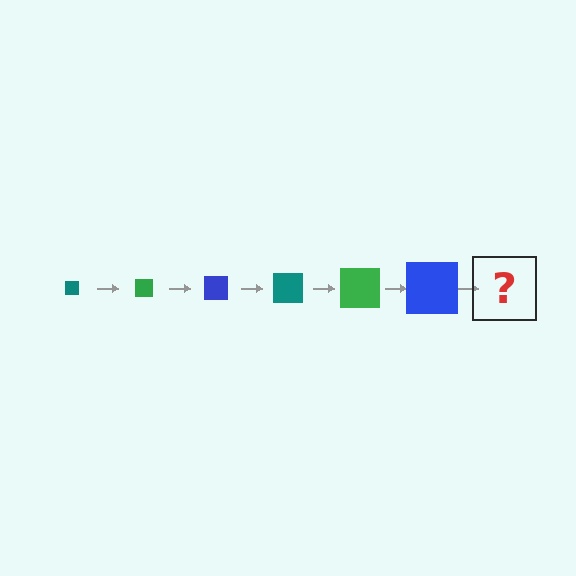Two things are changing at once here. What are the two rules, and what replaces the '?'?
The two rules are that the square grows larger each step and the color cycles through teal, green, and blue. The '?' should be a teal square, larger than the previous one.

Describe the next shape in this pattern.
It should be a teal square, larger than the previous one.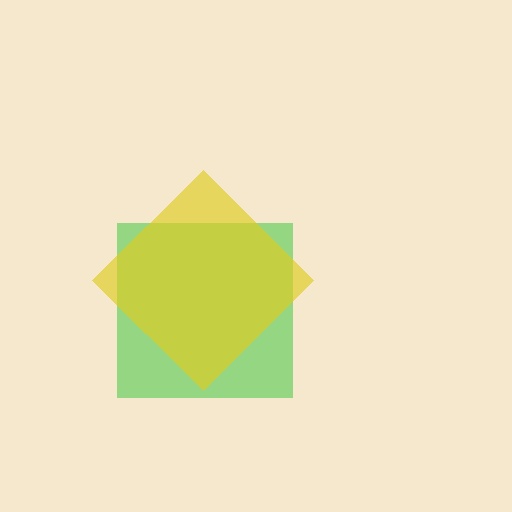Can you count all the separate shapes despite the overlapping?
Yes, there are 2 separate shapes.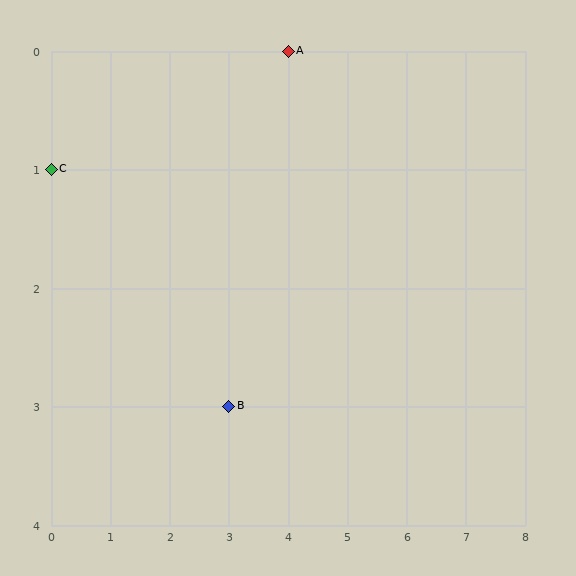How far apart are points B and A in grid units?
Points B and A are 1 column and 3 rows apart (about 3.2 grid units diagonally).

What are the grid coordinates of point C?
Point C is at grid coordinates (0, 1).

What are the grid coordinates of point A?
Point A is at grid coordinates (4, 0).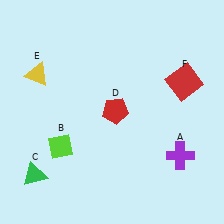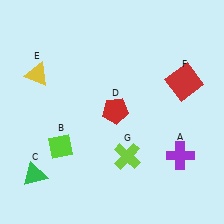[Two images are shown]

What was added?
A lime cross (G) was added in Image 2.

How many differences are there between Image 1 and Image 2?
There is 1 difference between the two images.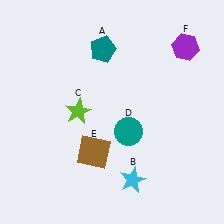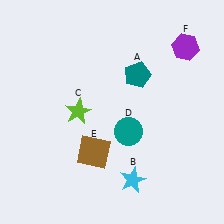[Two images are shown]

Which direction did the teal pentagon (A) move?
The teal pentagon (A) moved right.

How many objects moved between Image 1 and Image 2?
1 object moved between the two images.